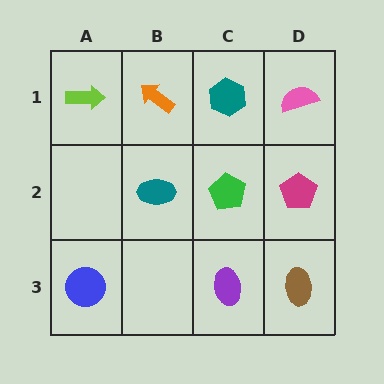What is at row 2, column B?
A teal ellipse.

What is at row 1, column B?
An orange arrow.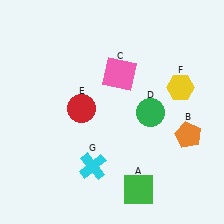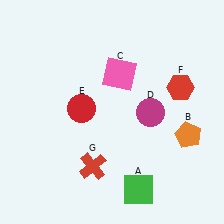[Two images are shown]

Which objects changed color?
D changed from green to magenta. F changed from yellow to red. G changed from cyan to red.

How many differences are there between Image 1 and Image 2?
There are 3 differences between the two images.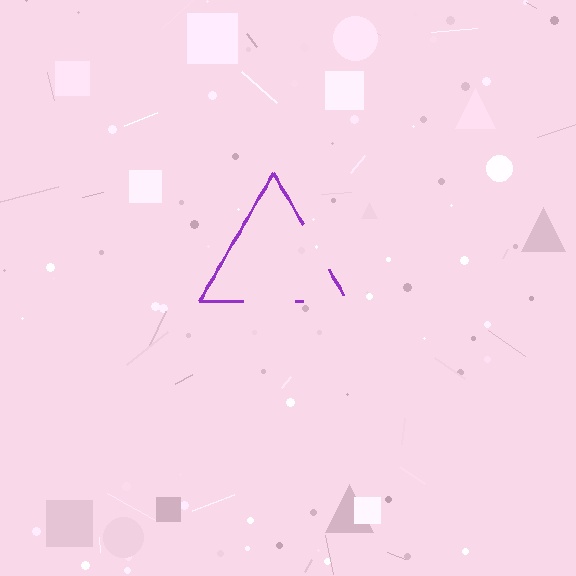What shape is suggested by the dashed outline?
The dashed outline suggests a triangle.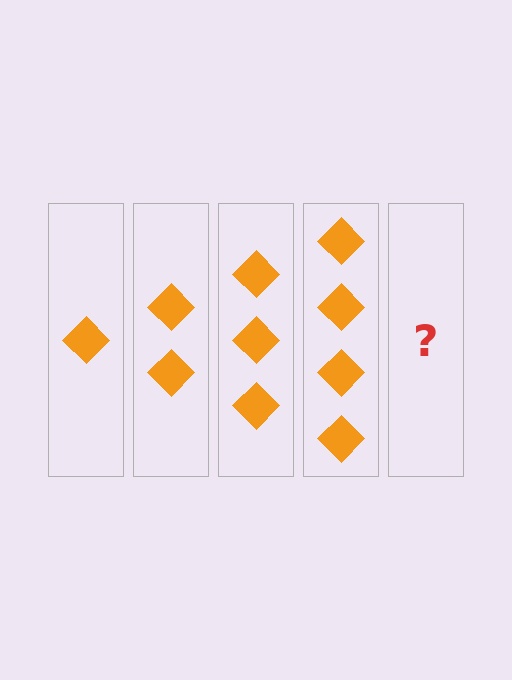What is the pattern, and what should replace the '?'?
The pattern is that each step adds one more diamond. The '?' should be 5 diamonds.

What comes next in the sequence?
The next element should be 5 diamonds.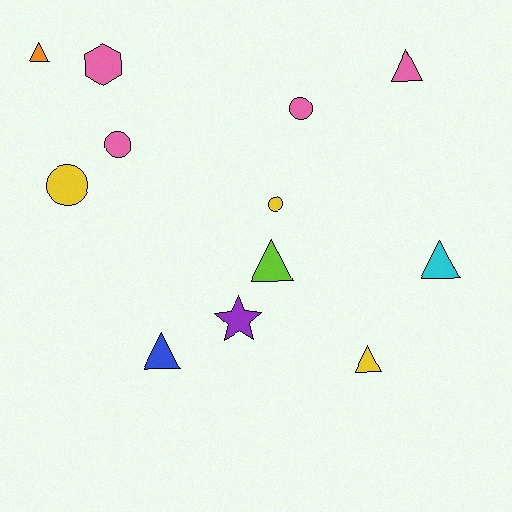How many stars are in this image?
There is 1 star.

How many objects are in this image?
There are 12 objects.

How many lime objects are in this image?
There is 1 lime object.